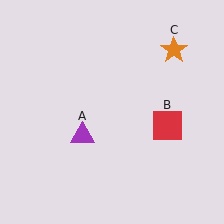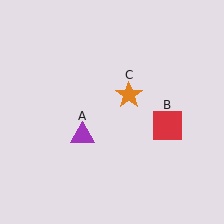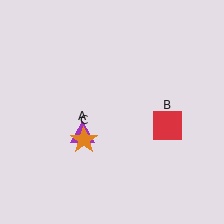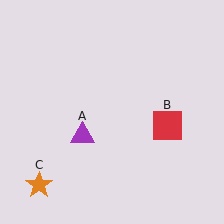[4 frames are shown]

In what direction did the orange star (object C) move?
The orange star (object C) moved down and to the left.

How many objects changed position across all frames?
1 object changed position: orange star (object C).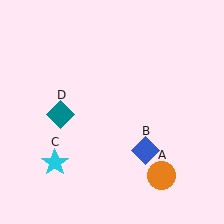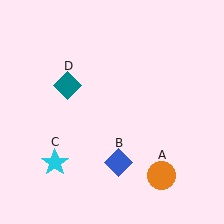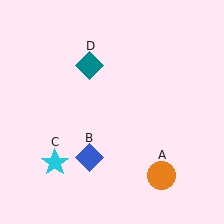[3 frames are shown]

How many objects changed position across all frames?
2 objects changed position: blue diamond (object B), teal diamond (object D).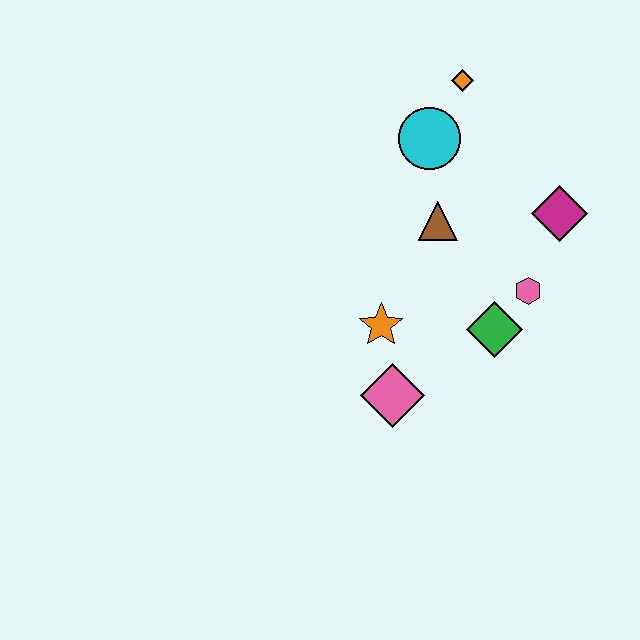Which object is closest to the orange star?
The pink diamond is closest to the orange star.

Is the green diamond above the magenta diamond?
No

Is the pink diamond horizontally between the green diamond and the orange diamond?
No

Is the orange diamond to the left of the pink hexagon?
Yes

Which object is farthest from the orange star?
The orange diamond is farthest from the orange star.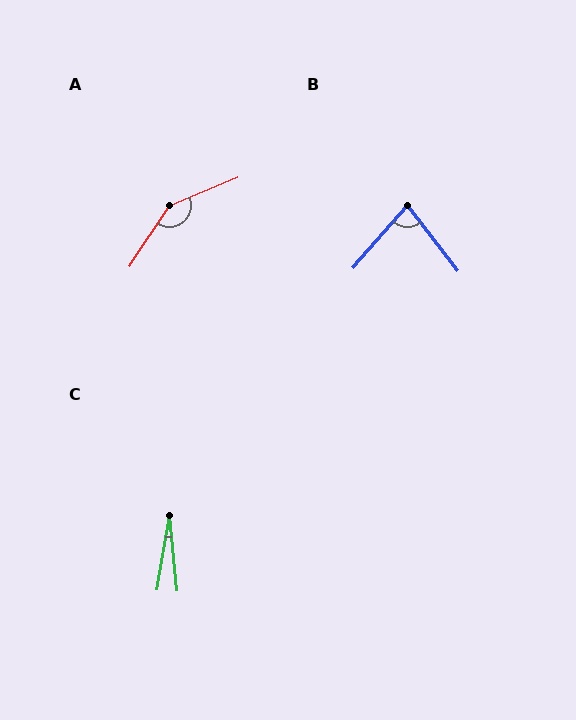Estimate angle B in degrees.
Approximately 79 degrees.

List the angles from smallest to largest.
C (15°), B (79°), A (146°).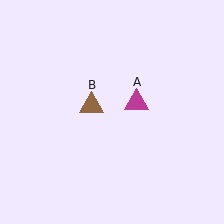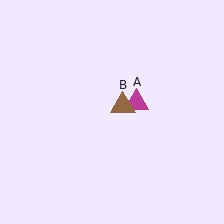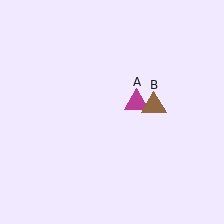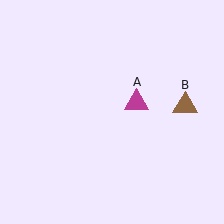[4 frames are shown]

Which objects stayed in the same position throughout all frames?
Magenta triangle (object A) remained stationary.